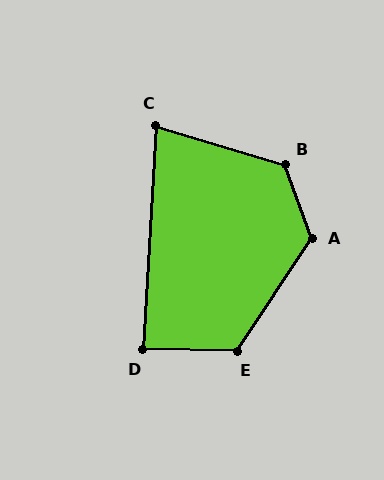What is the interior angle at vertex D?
Approximately 88 degrees (approximately right).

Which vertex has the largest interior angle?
A, at approximately 127 degrees.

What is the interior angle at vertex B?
Approximately 127 degrees (obtuse).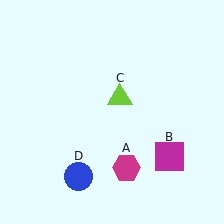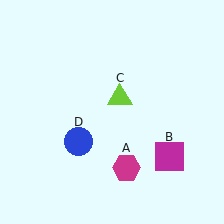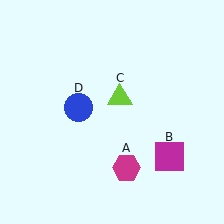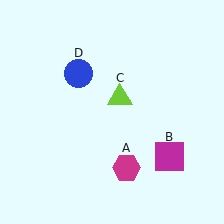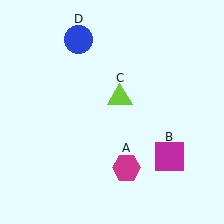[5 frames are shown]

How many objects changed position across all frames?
1 object changed position: blue circle (object D).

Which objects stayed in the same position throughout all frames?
Magenta hexagon (object A) and magenta square (object B) and lime triangle (object C) remained stationary.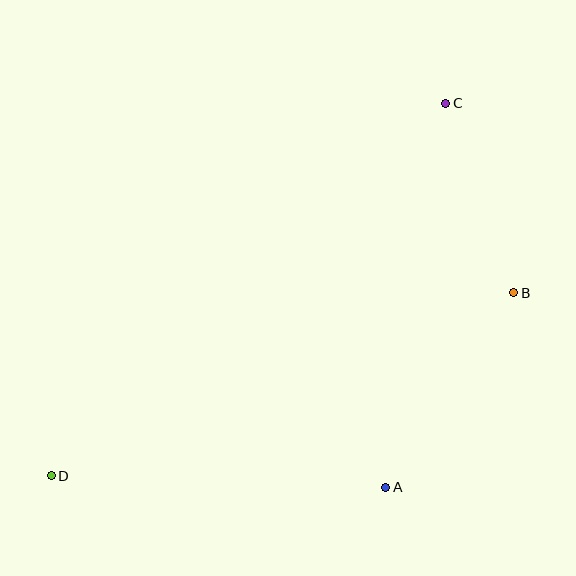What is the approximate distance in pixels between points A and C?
The distance between A and C is approximately 389 pixels.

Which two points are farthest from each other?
Points C and D are farthest from each other.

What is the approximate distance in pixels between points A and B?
The distance between A and B is approximately 233 pixels.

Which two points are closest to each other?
Points B and C are closest to each other.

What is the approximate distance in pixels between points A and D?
The distance between A and D is approximately 335 pixels.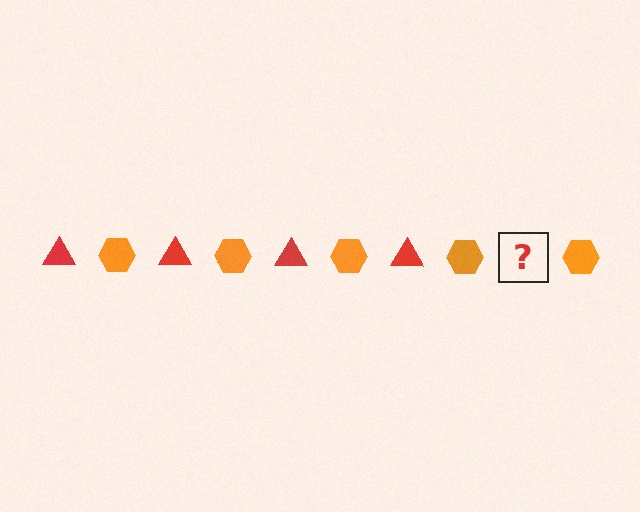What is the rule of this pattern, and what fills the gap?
The rule is that the pattern alternates between red triangle and orange hexagon. The gap should be filled with a red triangle.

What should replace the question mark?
The question mark should be replaced with a red triangle.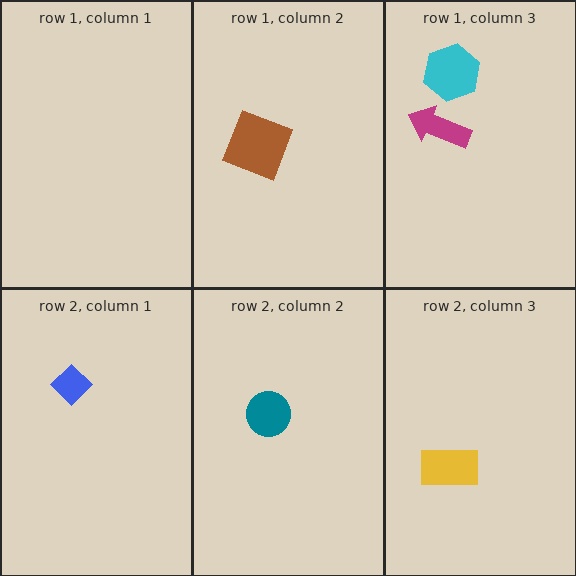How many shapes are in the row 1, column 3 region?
2.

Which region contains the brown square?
The row 1, column 2 region.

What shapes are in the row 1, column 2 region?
The brown square.